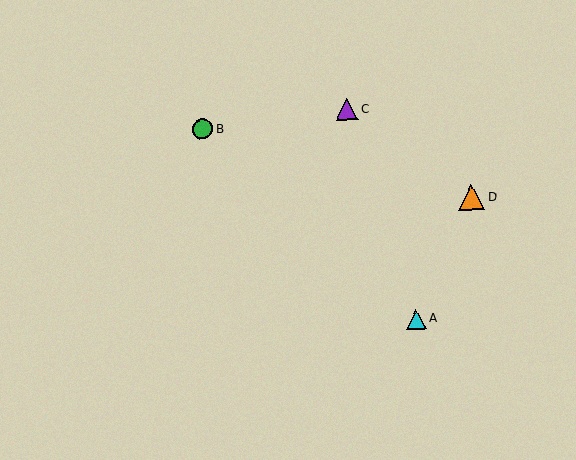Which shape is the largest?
The orange triangle (labeled D) is the largest.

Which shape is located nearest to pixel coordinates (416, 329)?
The cyan triangle (labeled A) at (416, 319) is nearest to that location.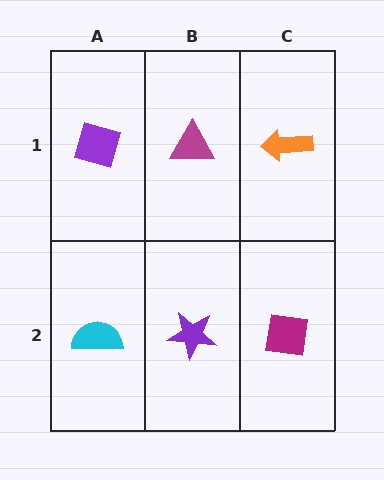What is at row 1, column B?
A magenta triangle.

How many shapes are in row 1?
3 shapes.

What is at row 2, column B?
A purple star.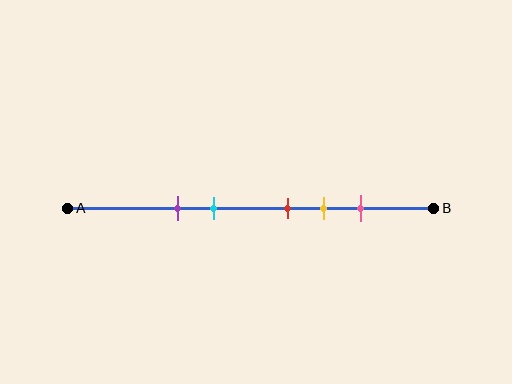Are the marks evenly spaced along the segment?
No, the marks are not evenly spaced.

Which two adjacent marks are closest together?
The red and yellow marks are the closest adjacent pair.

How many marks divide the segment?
There are 5 marks dividing the segment.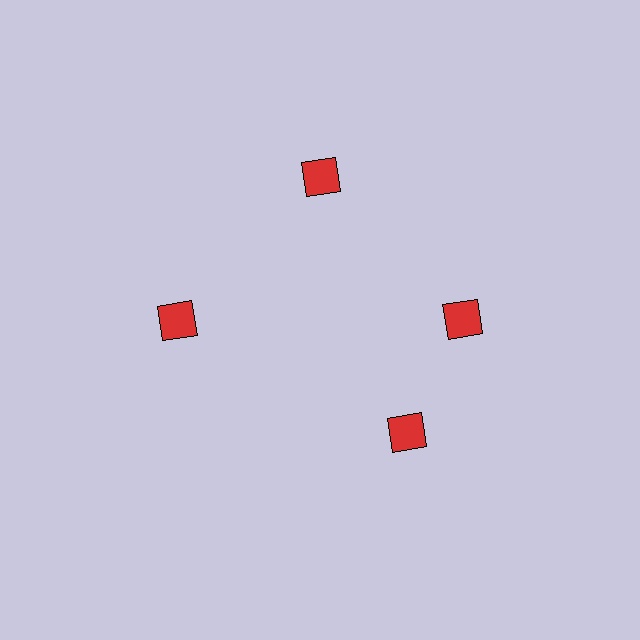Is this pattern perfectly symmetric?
No. The 4 red diamonds are arranged in a ring, but one element near the 6 o'clock position is rotated out of alignment along the ring, breaking the 4-fold rotational symmetry.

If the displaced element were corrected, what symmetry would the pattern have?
It would have 4-fold rotational symmetry — the pattern would map onto itself every 90 degrees.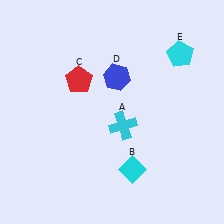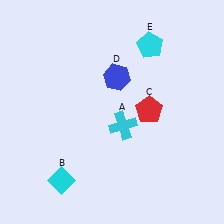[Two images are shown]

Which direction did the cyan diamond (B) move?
The cyan diamond (B) moved left.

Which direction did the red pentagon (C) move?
The red pentagon (C) moved right.